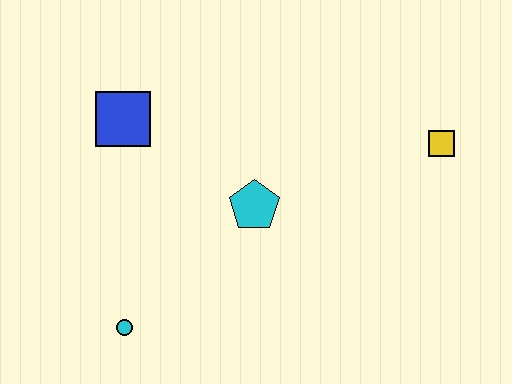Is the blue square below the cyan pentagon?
No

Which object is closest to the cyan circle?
The cyan pentagon is closest to the cyan circle.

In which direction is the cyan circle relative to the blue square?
The cyan circle is below the blue square.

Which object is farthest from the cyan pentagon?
The yellow square is farthest from the cyan pentagon.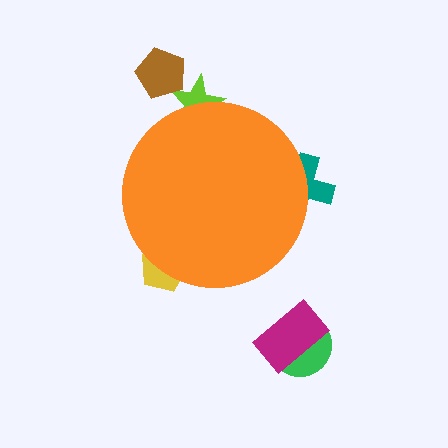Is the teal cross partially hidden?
Yes, the teal cross is partially hidden behind the orange circle.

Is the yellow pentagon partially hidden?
Yes, the yellow pentagon is partially hidden behind the orange circle.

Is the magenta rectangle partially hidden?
No, the magenta rectangle is fully visible.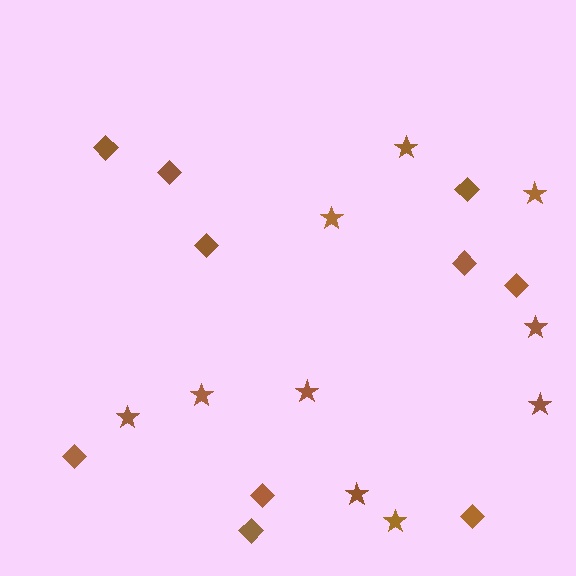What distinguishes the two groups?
There are 2 groups: one group of stars (10) and one group of diamonds (10).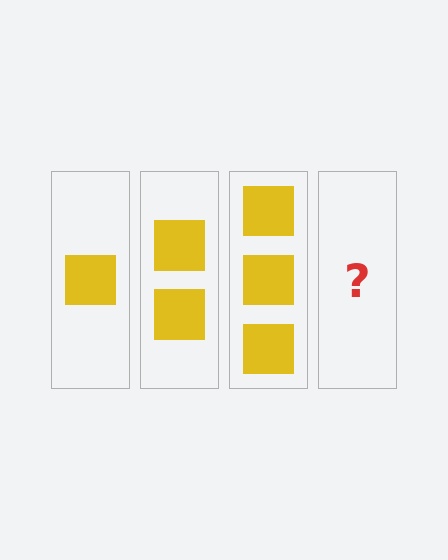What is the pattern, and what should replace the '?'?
The pattern is that each step adds one more square. The '?' should be 4 squares.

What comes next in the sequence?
The next element should be 4 squares.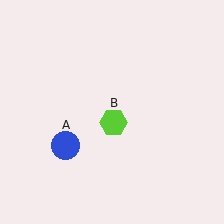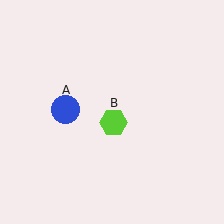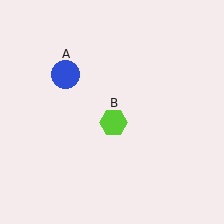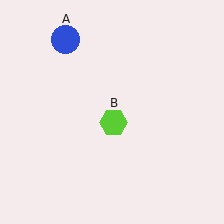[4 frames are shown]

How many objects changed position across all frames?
1 object changed position: blue circle (object A).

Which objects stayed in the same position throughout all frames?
Lime hexagon (object B) remained stationary.